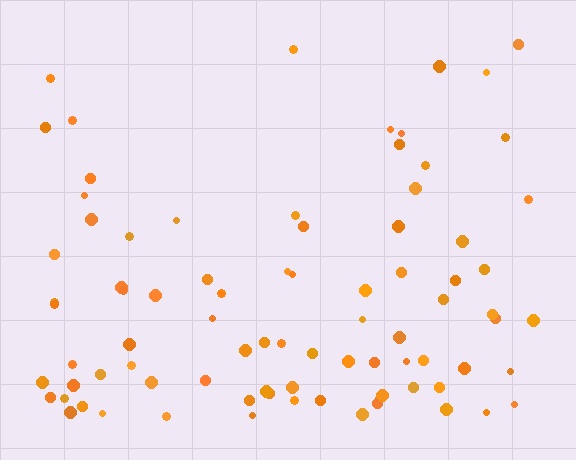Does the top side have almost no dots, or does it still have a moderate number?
Still a moderate number, just noticeably fewer than the bottom.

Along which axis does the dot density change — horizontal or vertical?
Vertical.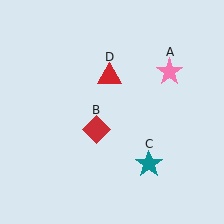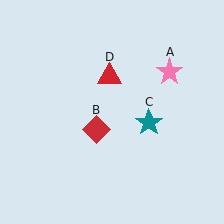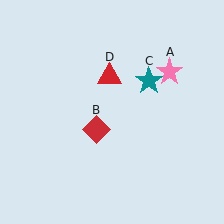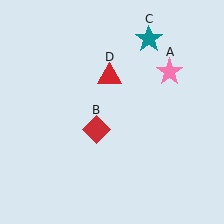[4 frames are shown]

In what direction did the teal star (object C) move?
The teal star (object C) moved up.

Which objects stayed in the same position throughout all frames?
Pink star (object A) and red diamond (object B) and red triangle (object D) remained stationary.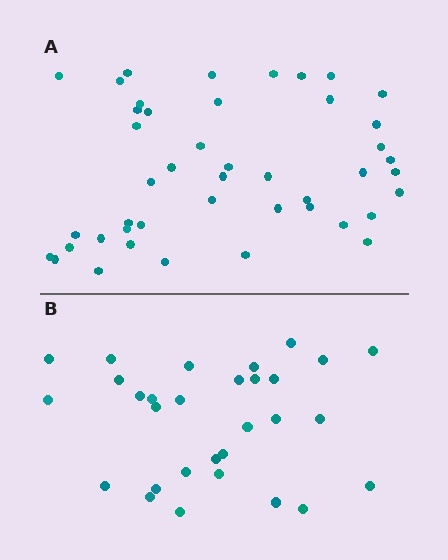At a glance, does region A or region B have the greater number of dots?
Region A (the top region) has more dots.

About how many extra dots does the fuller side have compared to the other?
Region A has approximately 15 more dots than region B.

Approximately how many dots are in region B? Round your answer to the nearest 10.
About 30 dots.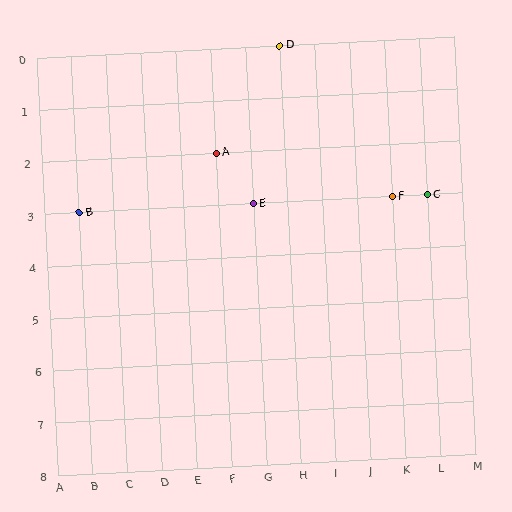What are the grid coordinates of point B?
Point B is at grid coordinates (B, 3).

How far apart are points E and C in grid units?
Points E and C are 5 columns apart.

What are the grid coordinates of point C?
Point C is at grid coordinates (L, 3).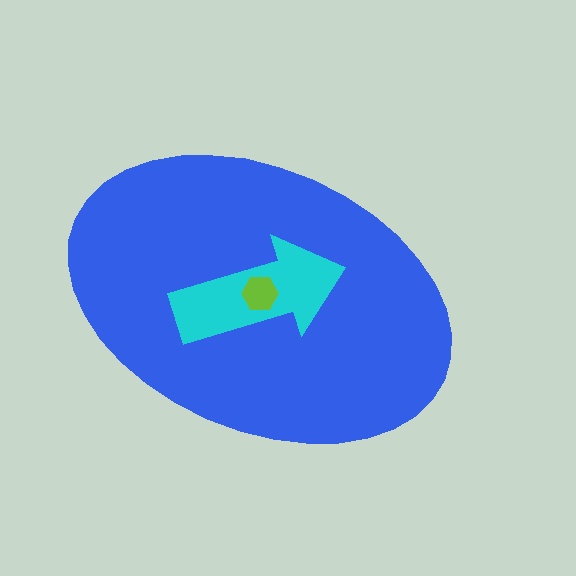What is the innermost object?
The lime hexagon.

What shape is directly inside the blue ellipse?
The cyan arrow.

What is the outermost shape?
The blue ellipse.